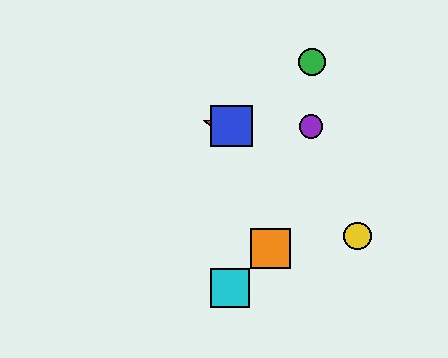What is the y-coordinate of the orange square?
The orange square is at y≈249.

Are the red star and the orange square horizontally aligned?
No, the red star is at y≈126 and the orange square is at y≈249.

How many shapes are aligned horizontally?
3 shapes (the red star, the blue square, the purple circle) are aligned horizontally.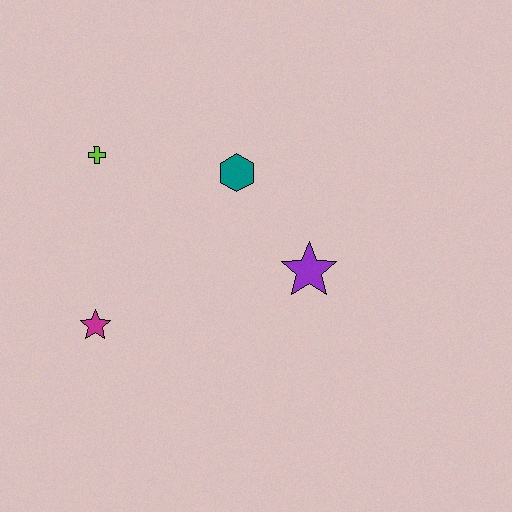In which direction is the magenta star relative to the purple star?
The magenta star is to the left of the purple star.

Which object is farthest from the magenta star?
The purple star is farthest from the magenta star.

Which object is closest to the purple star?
The teal hexagon is closest to the purple star.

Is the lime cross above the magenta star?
Yes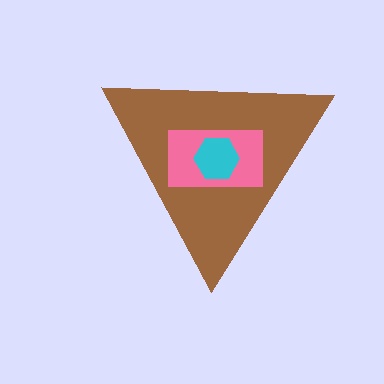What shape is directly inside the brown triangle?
The pink rectangle.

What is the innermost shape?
The cyan hexagon.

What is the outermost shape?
The brown triangle.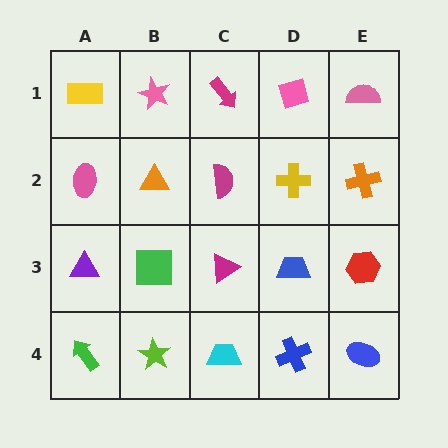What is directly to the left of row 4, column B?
A green arrow.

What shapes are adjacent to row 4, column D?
A blue trapezoid (row 3, column D), a cyan trapezoid (row 4, column C), a blue ellipse (row 4, column E).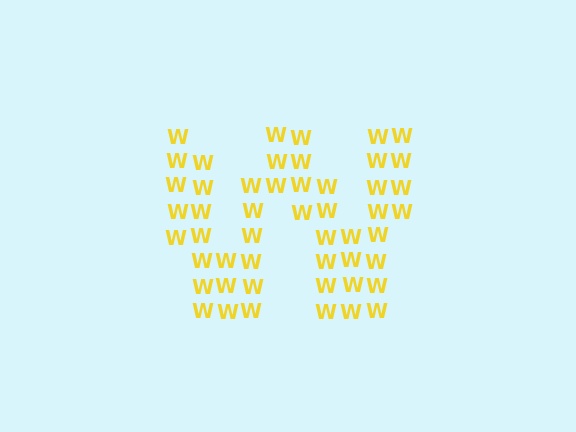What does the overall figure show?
The overall figure shows the letter W.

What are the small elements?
The small elements are letter W's.